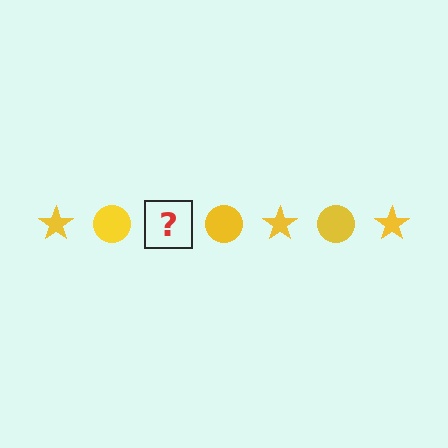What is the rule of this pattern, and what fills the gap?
The rule is that the pattern cycles through star, circle shapes in yellow. The gap should be filled with a yellow star.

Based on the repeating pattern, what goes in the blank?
The blank should be a yellow star.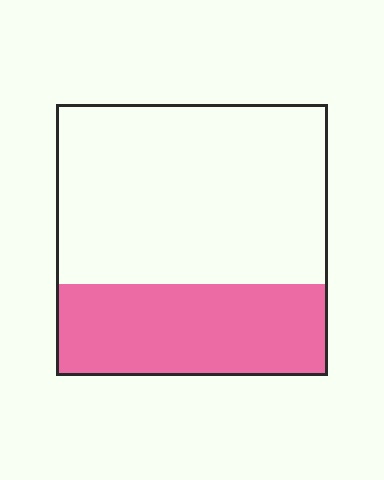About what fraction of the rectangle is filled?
About one third (1/3).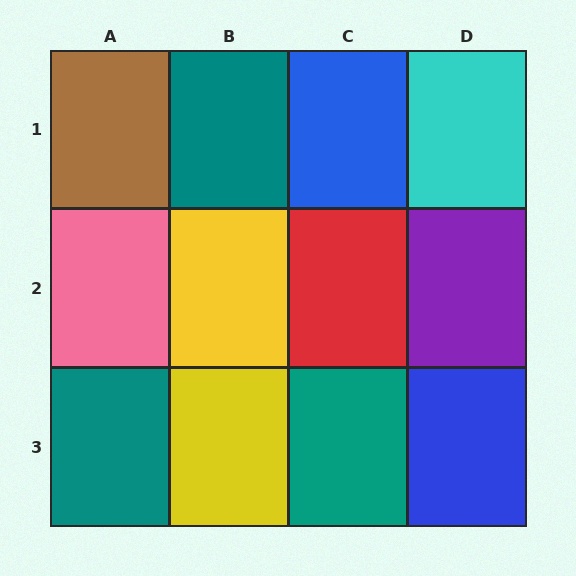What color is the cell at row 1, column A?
Brown.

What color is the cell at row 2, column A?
Pink.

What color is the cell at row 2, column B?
Yellow.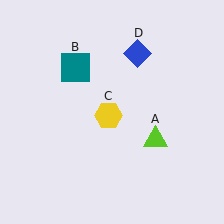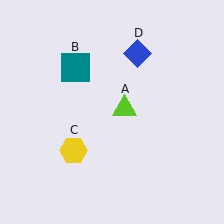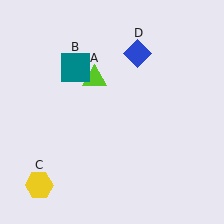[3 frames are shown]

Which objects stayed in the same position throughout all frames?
Teal square (object B) and blue diamond (object D) remained stationary.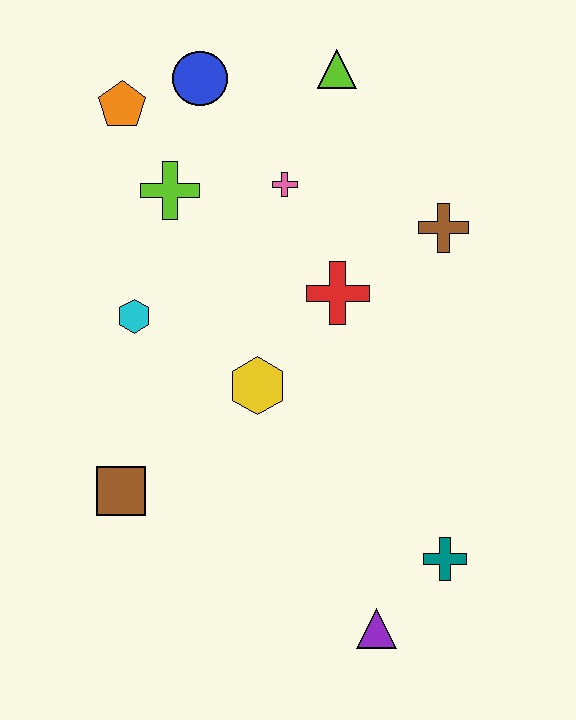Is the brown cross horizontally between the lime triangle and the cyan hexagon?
No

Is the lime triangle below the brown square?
No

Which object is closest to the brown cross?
The red cross is closest to the brown cross.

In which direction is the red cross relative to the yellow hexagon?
The red cross is above the yellow hexagon.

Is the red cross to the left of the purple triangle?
Yes